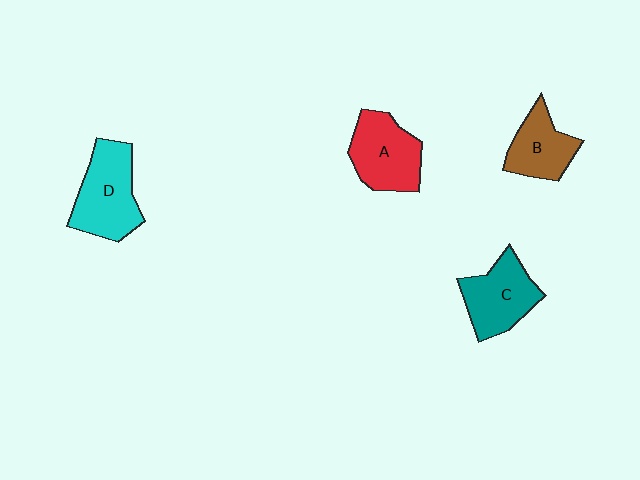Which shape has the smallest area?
Shape B (brown).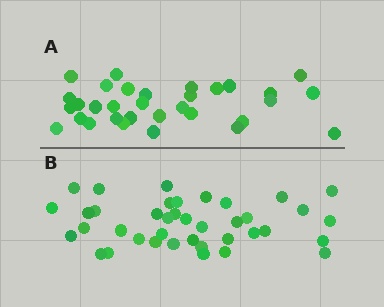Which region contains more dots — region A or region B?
Region B (the bottom region) has more dots.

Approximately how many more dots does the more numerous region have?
Region B has roughly 8 or so more dots than region A.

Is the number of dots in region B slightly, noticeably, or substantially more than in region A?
Region B has only slightly more — the two regions are fairly close. The ratio is roughly 1.2 to 1.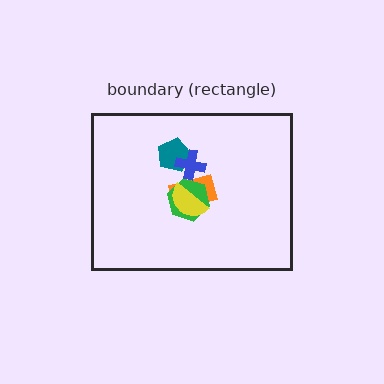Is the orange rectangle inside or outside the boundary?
Inside.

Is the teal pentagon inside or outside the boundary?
Inside.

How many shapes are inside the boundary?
5 inside, 0 outside.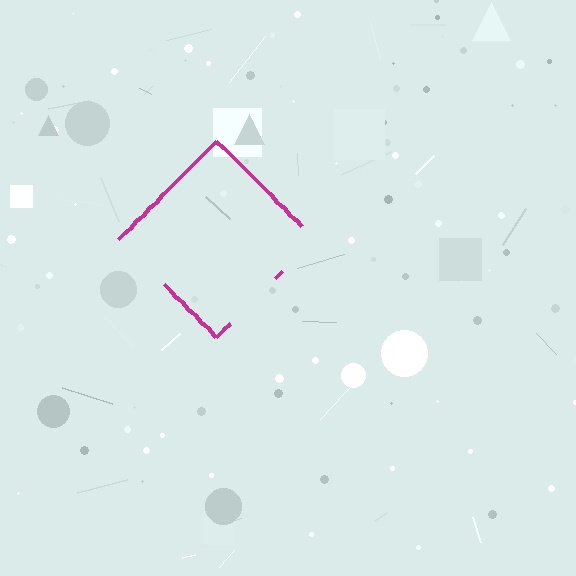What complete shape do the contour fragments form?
The contour fragments form a diamond.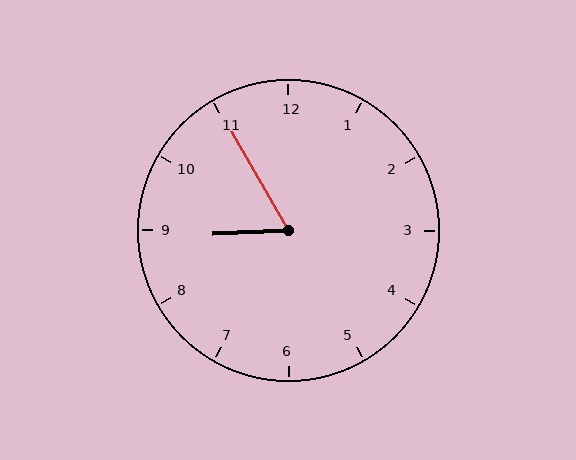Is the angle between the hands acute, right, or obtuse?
It is acute.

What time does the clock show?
8:55.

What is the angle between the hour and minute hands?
Approximately 62 degrees.